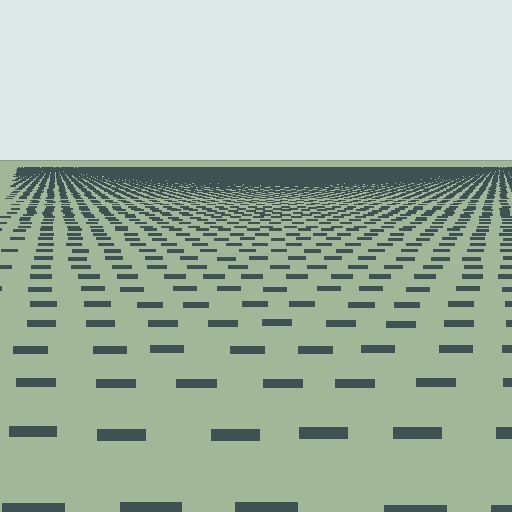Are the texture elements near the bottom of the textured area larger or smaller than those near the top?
Larger. Near the bottom, elements are closer to the viewer and appear at a bigger on-screen size.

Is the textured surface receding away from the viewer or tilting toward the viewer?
The surface is receding away from the viewer. Texture elements get smaller and denser toward the top.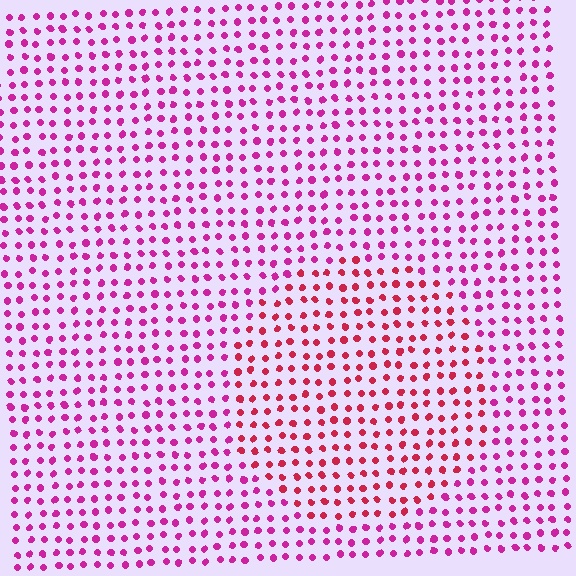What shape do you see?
I see a circle.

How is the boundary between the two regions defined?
The boundary is defined purely by a slight shift in hue (about 31 degrees). Spacing, size, and orientation are identical on both sides.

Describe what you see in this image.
The image is filled with small magenta elements in a uniform arrangement. A circle-shaped region is visible where the elements are tinted to a slightly different hue, forming a subtle color boundary.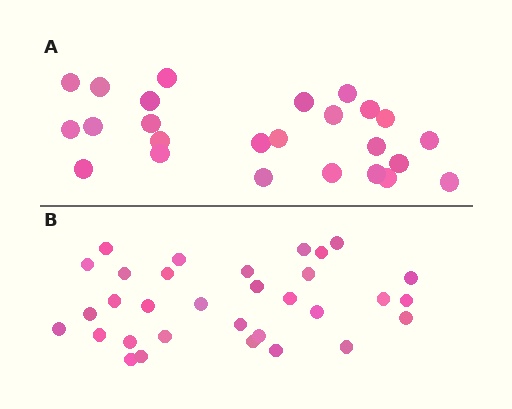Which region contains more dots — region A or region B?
Region B (the bottom region) has more dots.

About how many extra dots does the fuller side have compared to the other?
Region B has roughly 8 or so more dots than region A.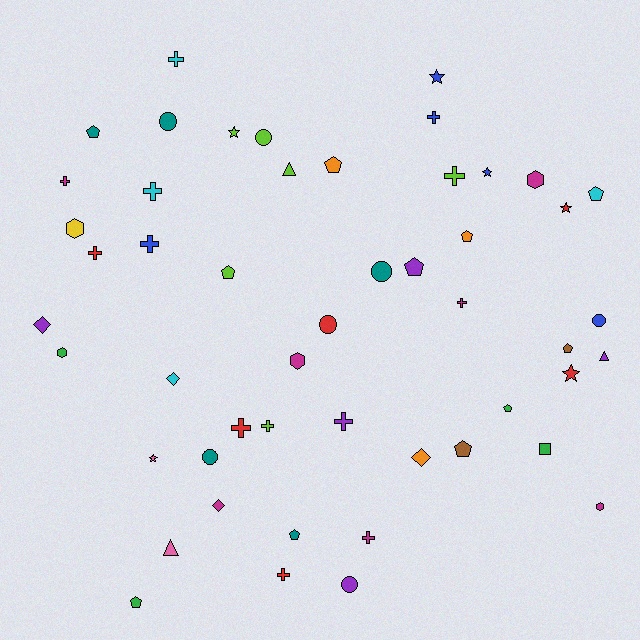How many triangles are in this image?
There are 3 triangles.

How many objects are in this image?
There are 50 objects.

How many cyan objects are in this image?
There are 4 cyan objects.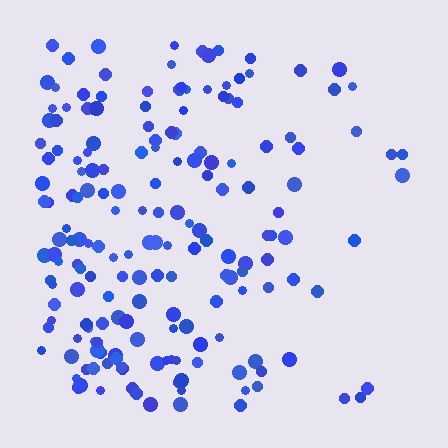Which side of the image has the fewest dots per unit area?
The right.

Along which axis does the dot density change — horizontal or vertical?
Horizontal.